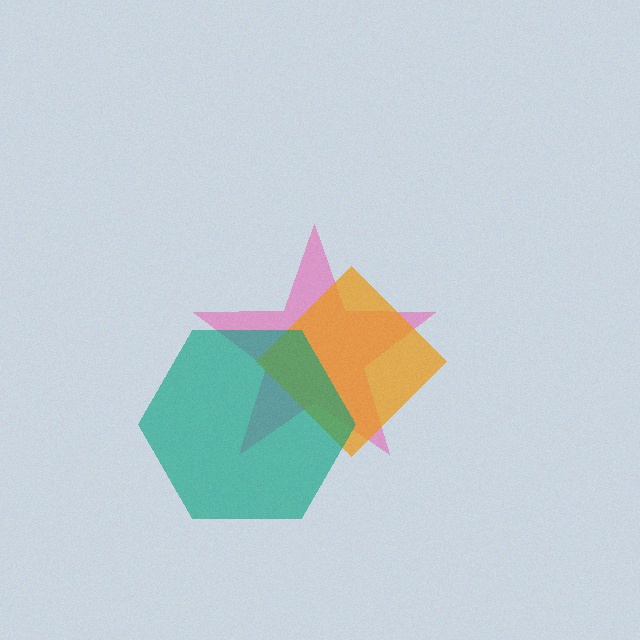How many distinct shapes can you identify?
There are 3 distinct shapes: a pink star, an orange diamond, a teal hexagon.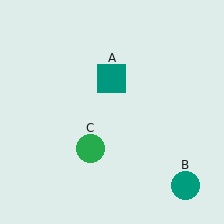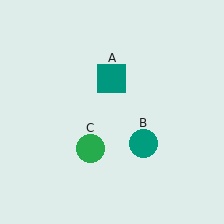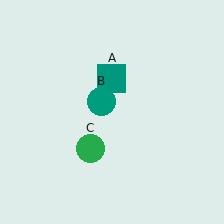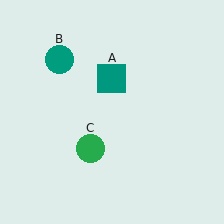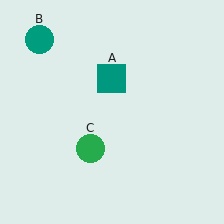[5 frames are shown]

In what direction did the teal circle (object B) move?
The teal circle (object B) moved up and to the left.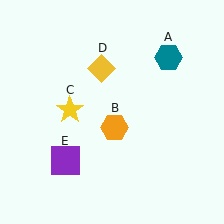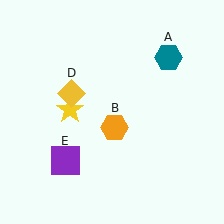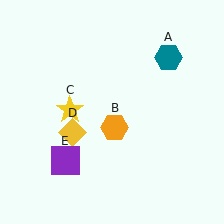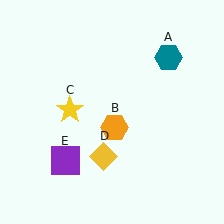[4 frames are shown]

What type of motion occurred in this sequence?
The yellow diamond (object D) rotated counterclockwise around the center of the scene.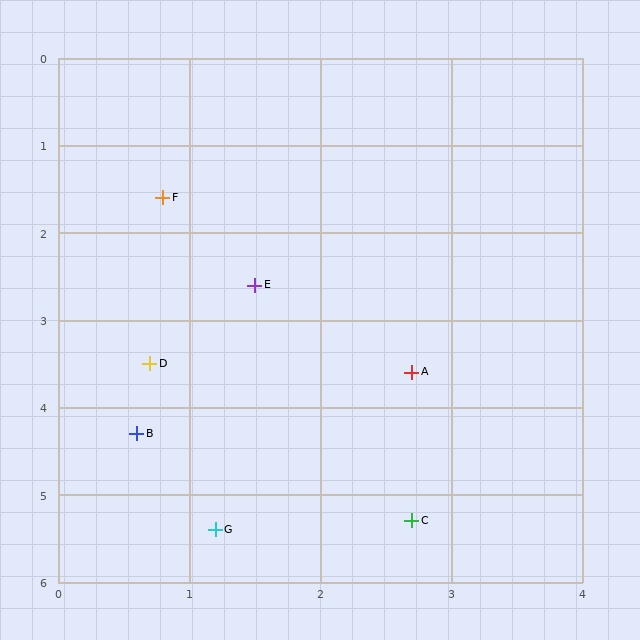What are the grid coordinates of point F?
Point F is at approximately (0.8, 1.6).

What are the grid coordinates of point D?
Point D is at approximately (0.7, 3.5).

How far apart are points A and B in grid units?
Points A and B are about 2.2 grid units apart.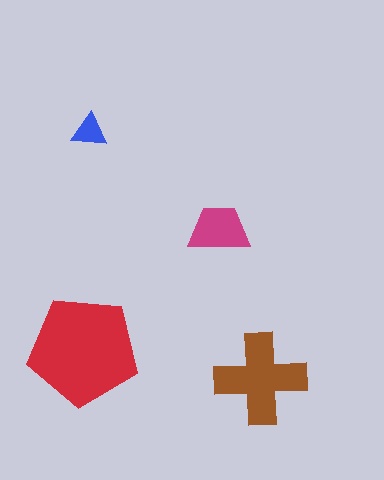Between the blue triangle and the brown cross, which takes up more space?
The brown cross.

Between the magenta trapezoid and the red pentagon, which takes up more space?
The red pentagon.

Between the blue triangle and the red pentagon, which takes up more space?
The red pentagon.